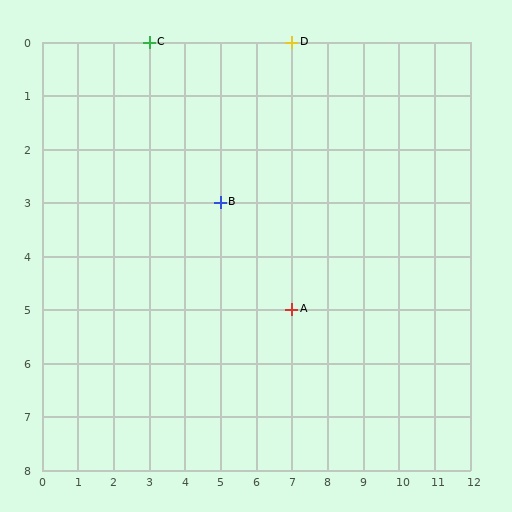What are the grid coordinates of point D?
Point D is at grid coordinates (7, 0).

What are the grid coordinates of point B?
Point B is at grid coordinates (5, 3).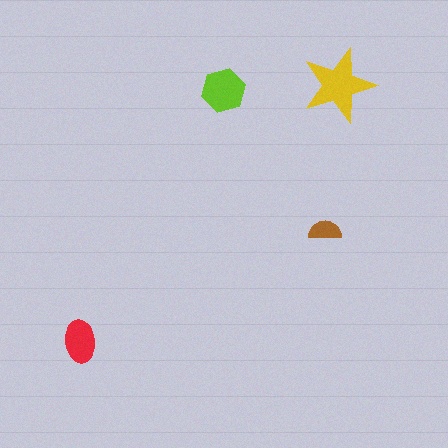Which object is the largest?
The yellow star.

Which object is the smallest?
The brown semicircle.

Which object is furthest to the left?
The red ellipse is leftmost.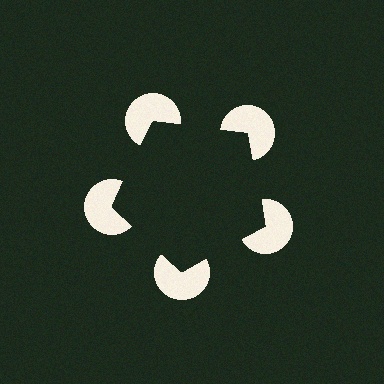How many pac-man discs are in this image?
There are 5 — one at each vertex of the illusory pentagon.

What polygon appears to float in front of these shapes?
An illusory pentagon — its edges are inferred from the aligned wedge cuts in the pac-man discs, not physically drawn.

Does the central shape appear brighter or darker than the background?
It typically appears slightly darker than the background, even though no actual brightness change is drawn.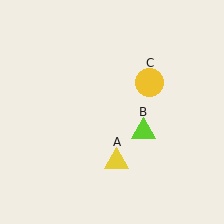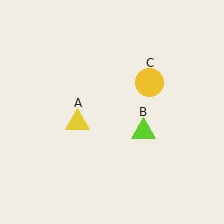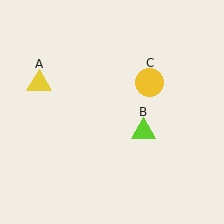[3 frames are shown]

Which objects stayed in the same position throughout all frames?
Lime triangle (object B) and yellow circle (object C) remained stationary.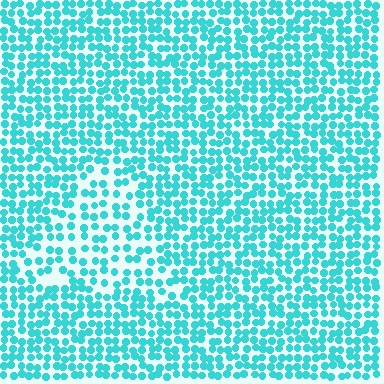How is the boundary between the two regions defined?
The boundary is defined by a change in element density (approximately 1.6x ratio). All elements are the same color, size, and shape.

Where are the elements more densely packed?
The elements are more densely packed outside the triangle boundary.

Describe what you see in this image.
The image contains small cyan elements arranged at two different densities. A triangle-shaped region is visible where the elements are less densely packed than the surrounding area.